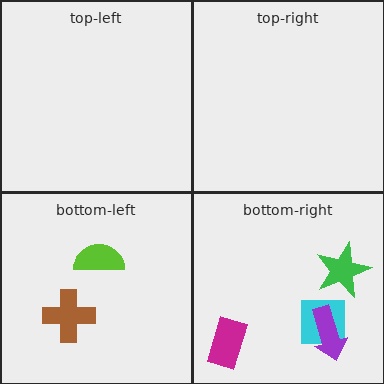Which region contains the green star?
The bottom-right region.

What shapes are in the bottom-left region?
The brown cross, the lime semicircle.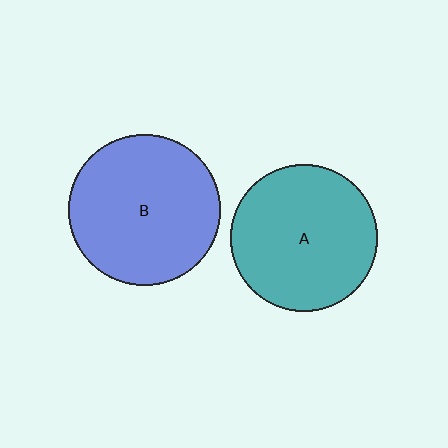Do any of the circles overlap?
No, none of the circles overlap.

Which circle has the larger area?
Circle B (blue).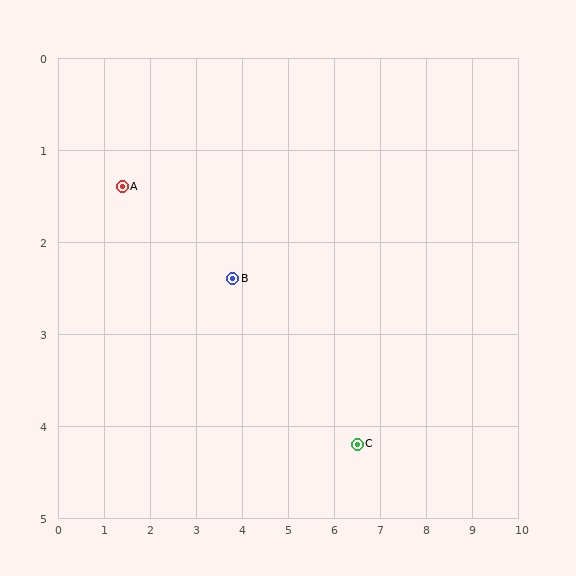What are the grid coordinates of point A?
Point A is at approximately (1.4, 1.4).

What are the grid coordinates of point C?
Point C is at approximately (6.5, 4.2).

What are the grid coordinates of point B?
Point B is at approximately (3.8, 2.4).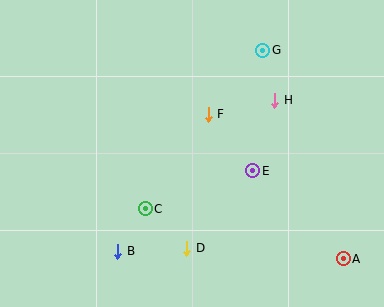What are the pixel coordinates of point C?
Point C is at (145, 209).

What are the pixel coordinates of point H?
Point H is at (275, 100).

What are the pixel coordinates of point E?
Point E is at (253, 171).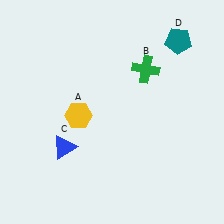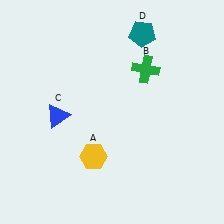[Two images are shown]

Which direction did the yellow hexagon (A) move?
The yellow hexagon (A) moved down.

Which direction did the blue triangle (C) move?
The blue triangle (C) moved up.